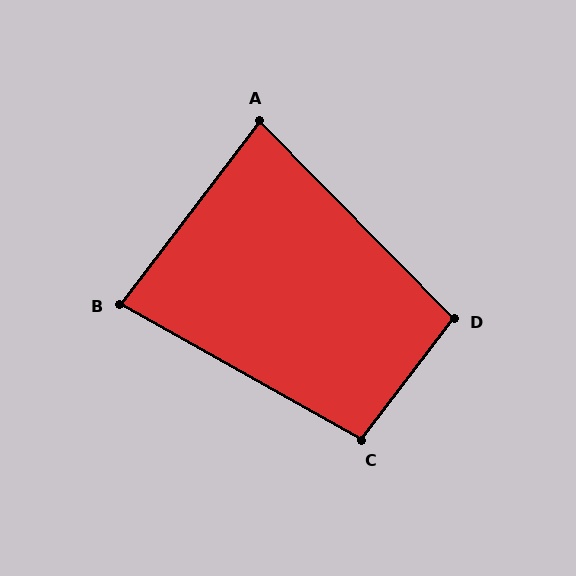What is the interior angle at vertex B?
Approximately 82 degrees (acute).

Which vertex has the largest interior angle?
C, at approximately 98 degrees.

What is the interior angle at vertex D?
Approximately 98 degrees (obtuse).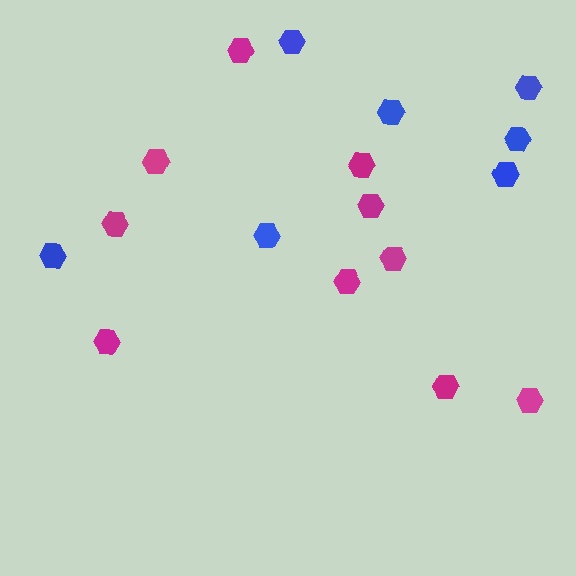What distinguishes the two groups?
There are 2 groups: one group of magenta hexagons (10) and one group of blue hexagons (7).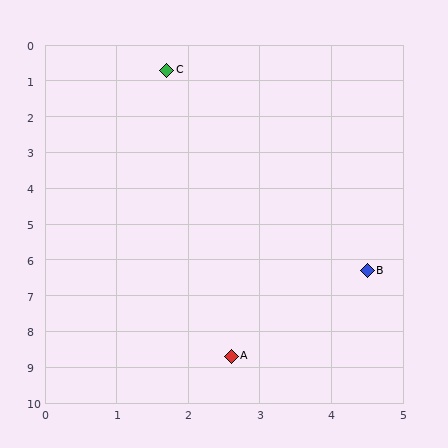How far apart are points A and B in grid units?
Points A and B are about 3.1 grid units apart.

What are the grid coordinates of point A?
Point A is at approximately (2.6, 8.7).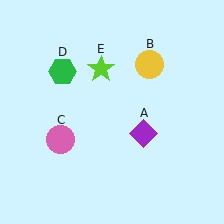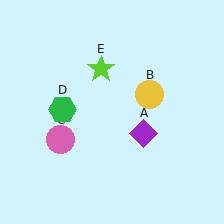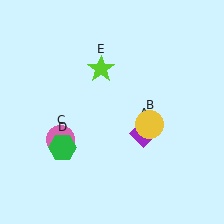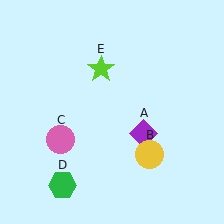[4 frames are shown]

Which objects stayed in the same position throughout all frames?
Purple diamond (object A) and pink circle (object C) and lime star (object E) remained stationary.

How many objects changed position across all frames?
2 objects changed position: yellow circle (object B), green hexagon (object D).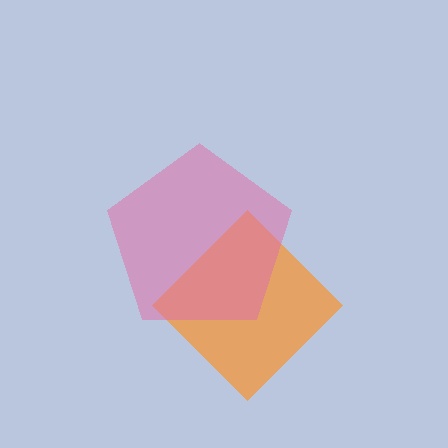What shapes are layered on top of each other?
The layered shapes are: an orange diamond, a pink pentagon.